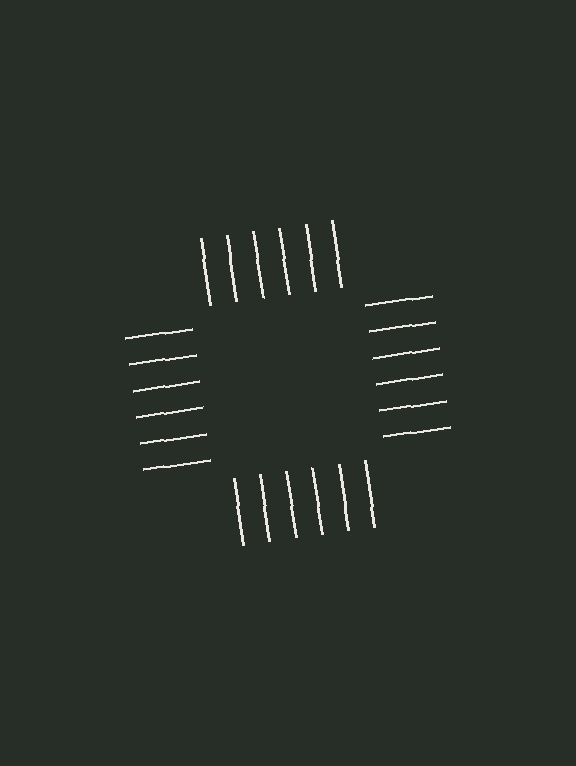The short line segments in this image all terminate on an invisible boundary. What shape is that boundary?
An illusory square — the line segments terminate on its edges but no continuous stroke is drawn.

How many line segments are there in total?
24 — 6 along each of the 4 edges.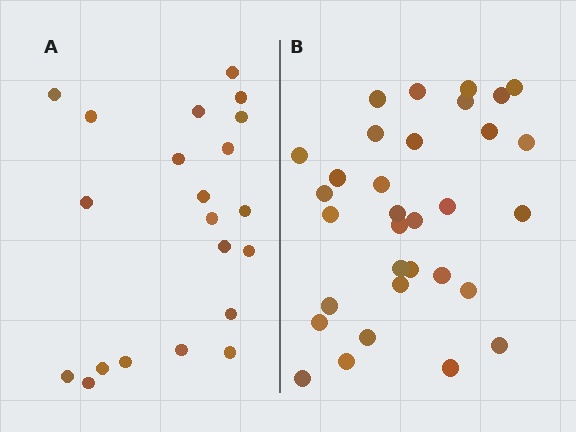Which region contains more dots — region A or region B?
Region B (the right region) has more dots.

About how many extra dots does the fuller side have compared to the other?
Region B has roughly 12 or so more dots than region A.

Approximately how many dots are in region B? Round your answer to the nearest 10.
About 30 dots. (The exact count is 32, which rounds to 30.)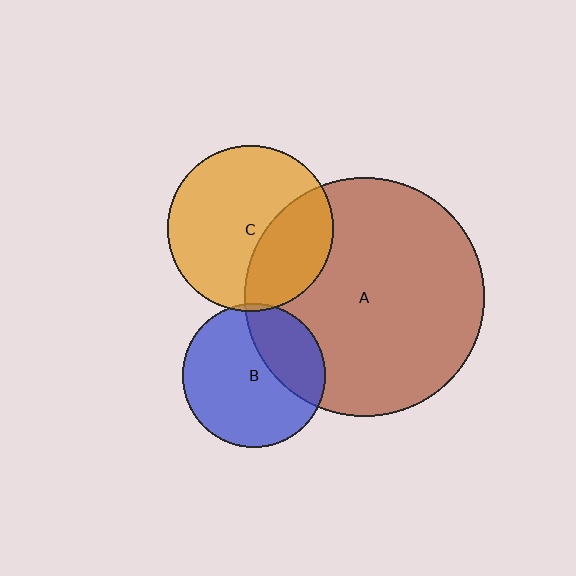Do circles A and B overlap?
Yes.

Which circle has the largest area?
Circle A (brown).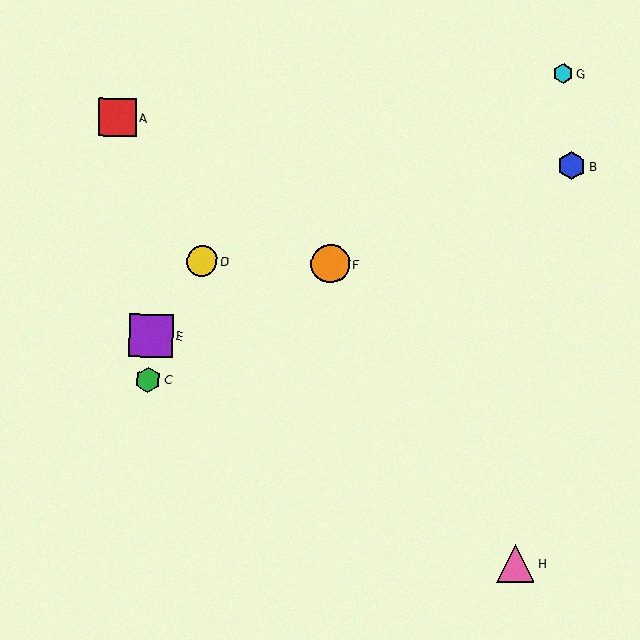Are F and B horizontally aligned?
No, F is at y≈264 and B is at y≈166.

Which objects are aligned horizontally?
Objects D, F are aligned horizontally.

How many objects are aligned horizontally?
2 objects (D, F) are aligned horizontally.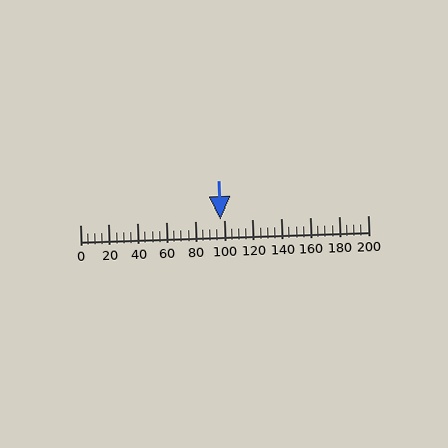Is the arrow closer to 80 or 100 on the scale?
The arrow is closer to 100.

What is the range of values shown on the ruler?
The ruler shows values from 0 to 200.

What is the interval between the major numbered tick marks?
The major tick marks are spaced 20 units apart.